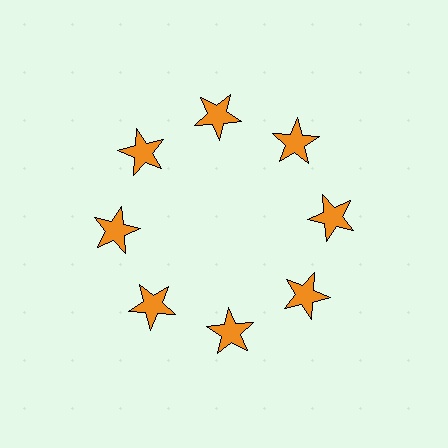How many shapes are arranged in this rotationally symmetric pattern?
There are 8 shapes, arranged in 8 groups of 1.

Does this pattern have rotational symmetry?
Yes, this pattern has 8-fold rotational symmetry. It looks the same after rotating 45 degrees around the center.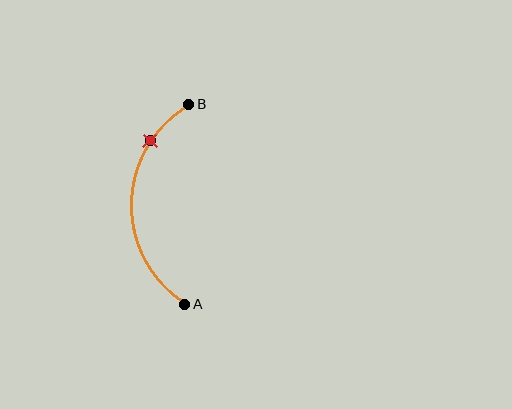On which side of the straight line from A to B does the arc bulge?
The arc bulges to the left of the straight line connecting A and B.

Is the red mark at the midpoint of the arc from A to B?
No. The red mark lies on the arc but is closer to endpoint B. The arc midpoint would be at the point on the curve equidistant along the arc from both A and B.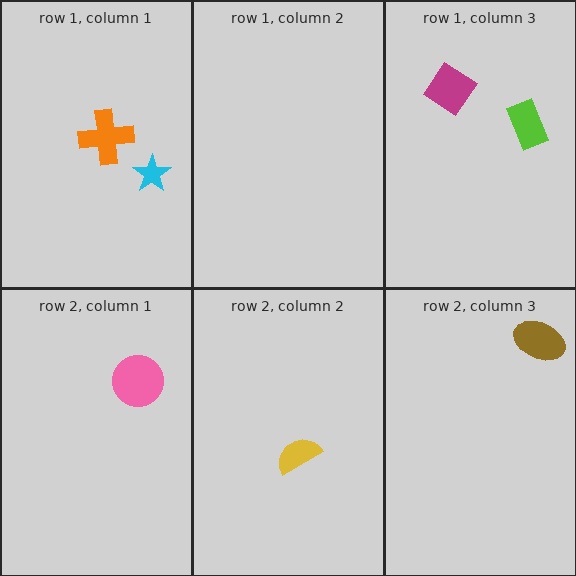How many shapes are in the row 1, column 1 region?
2.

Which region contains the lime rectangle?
The row 1, column 3 region.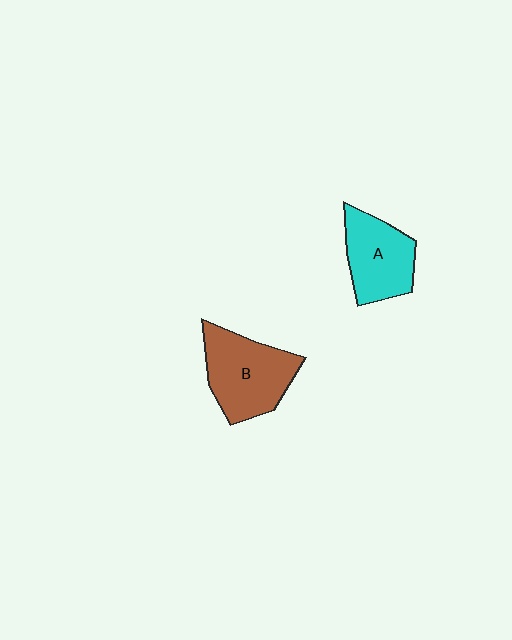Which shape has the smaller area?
Shape A (cyan).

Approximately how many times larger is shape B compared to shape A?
Approximately 1.2 times.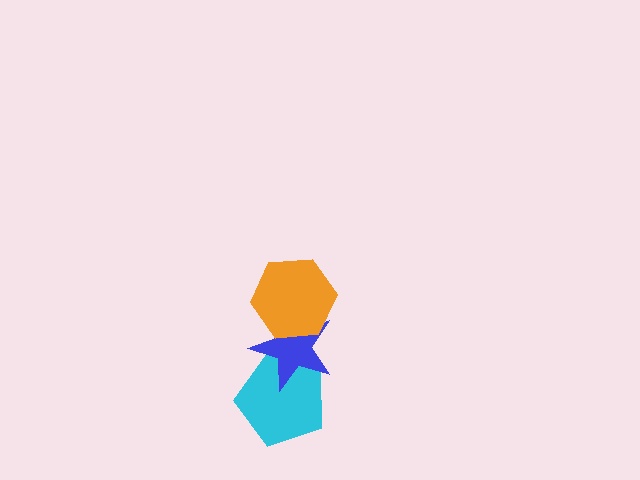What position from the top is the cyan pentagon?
The cyan pentagon is 3rd from the top.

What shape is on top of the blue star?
The orange hexagon is on top of the blue star.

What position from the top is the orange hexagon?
The orange hexagon is 1st from the top.